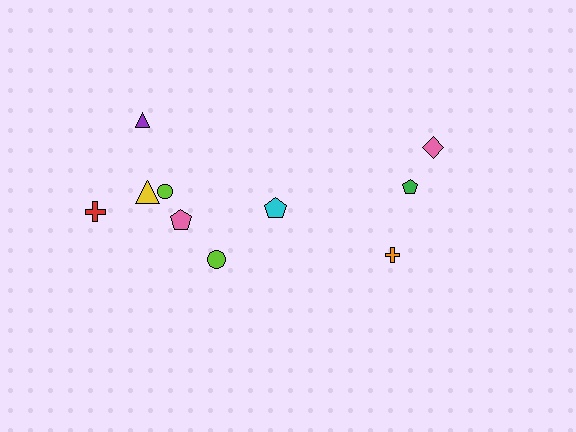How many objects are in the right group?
There are 3 objects.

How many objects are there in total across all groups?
There are 10 objects.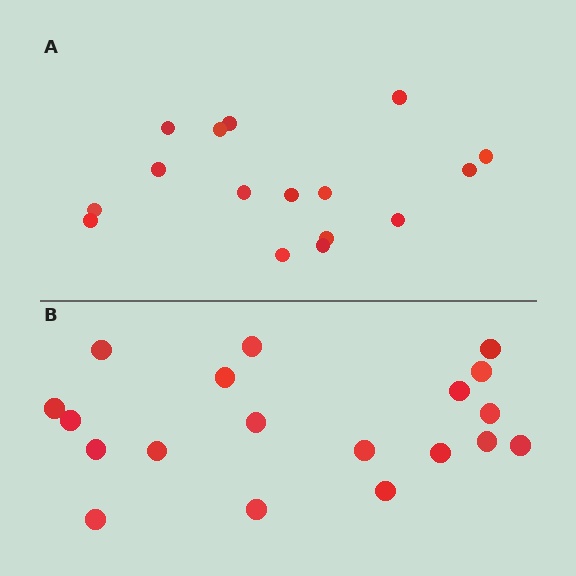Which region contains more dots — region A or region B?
Region B (the bottom region) has more dots.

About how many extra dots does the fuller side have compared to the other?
Region B has just a few more — roughly 2 or 3 more dots than region A.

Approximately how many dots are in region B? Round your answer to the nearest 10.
About 20 dots. (The exact count is 19, which rounds to 20.)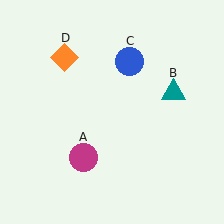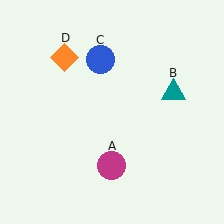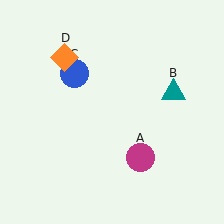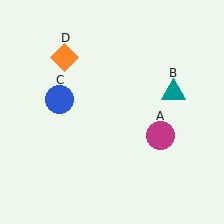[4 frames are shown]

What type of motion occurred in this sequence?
The magenta circle (object A), blue circle (object C) rotated counterclockwise around the center of the scene.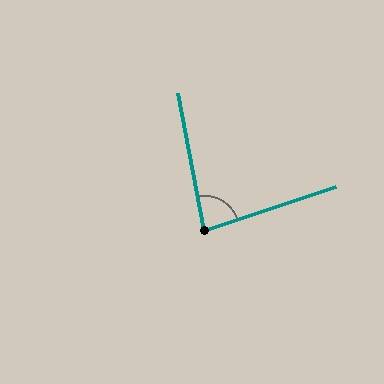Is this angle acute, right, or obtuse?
It is acute.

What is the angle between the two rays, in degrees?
Approximately 82 degrees.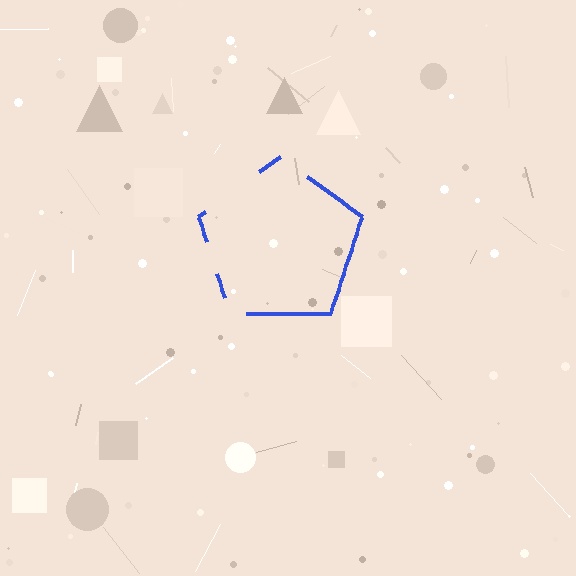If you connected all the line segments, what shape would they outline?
They would outline a pentagon.